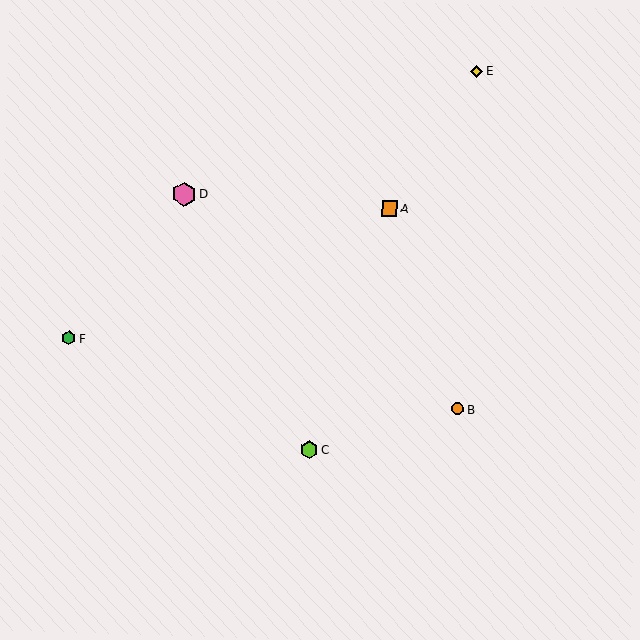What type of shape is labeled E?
Shape E is a yellow diamond.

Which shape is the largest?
The pink hexagon (labeled D) is the largest.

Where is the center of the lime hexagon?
The center of the lime hexagon is at (309, 449).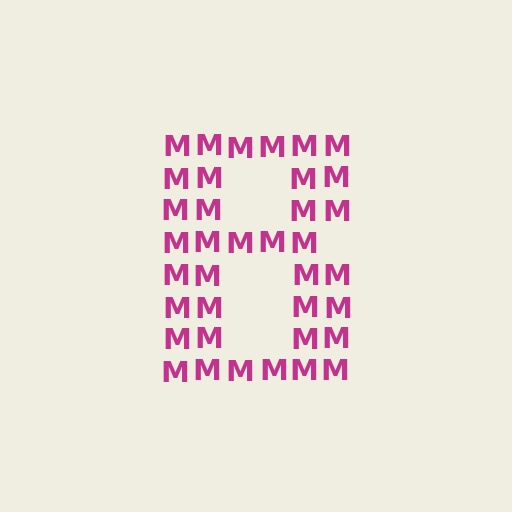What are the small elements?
The small elements are letter M's.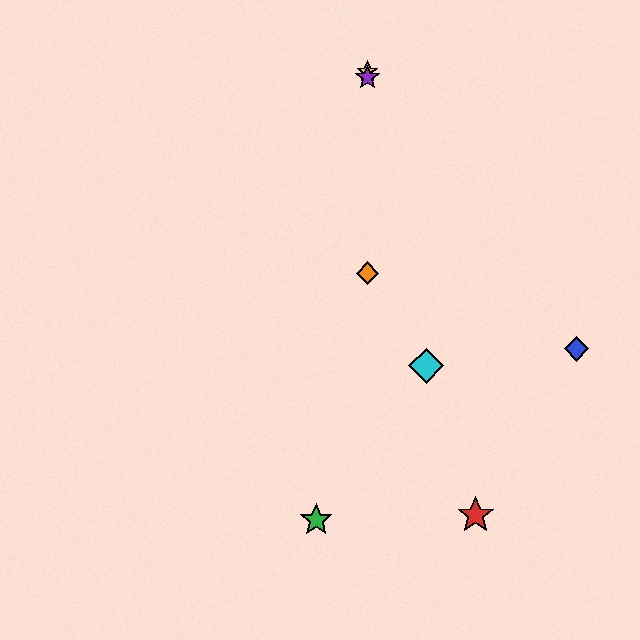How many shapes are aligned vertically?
3 shapes (the yellow star, the purple star, the orange diamond) are aligned vertically.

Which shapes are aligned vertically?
The yellow star, the purple star, the orange diamond are aligned vertically.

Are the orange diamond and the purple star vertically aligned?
Yes, both are at x≈367.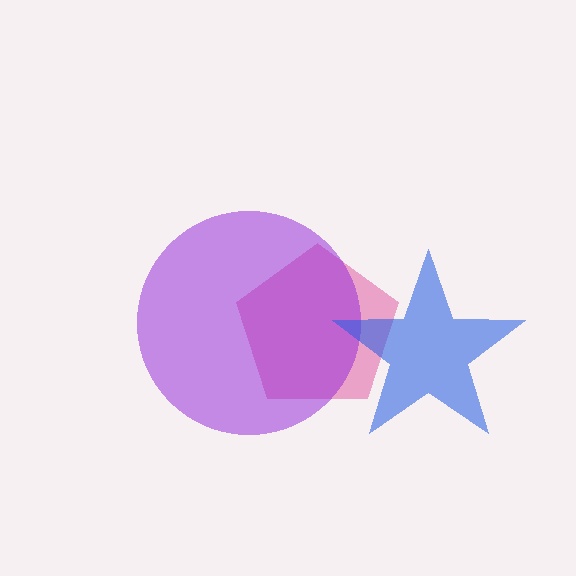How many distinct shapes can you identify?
There are 3 distinct shapes: a pink pentagon, a purple circle, a blue star.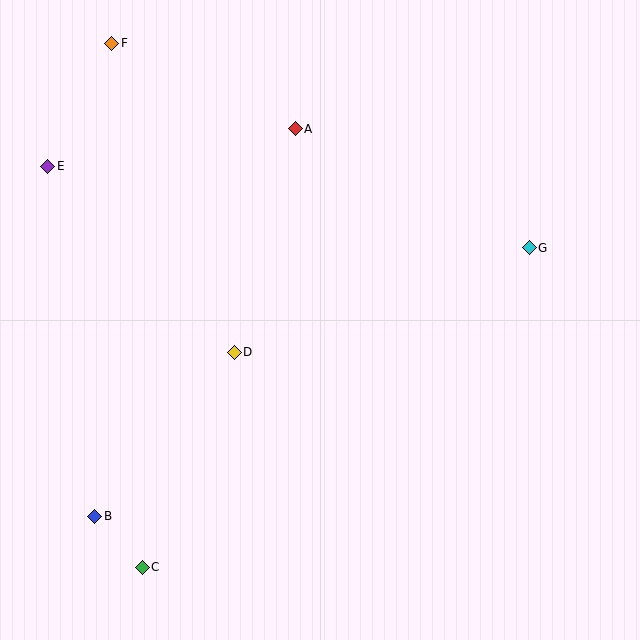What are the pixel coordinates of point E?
Point E is at (48, 166).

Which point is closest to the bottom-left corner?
Point B is closest to the bottom-left corner.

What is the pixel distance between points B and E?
The distance between B and E is 353 pixels.